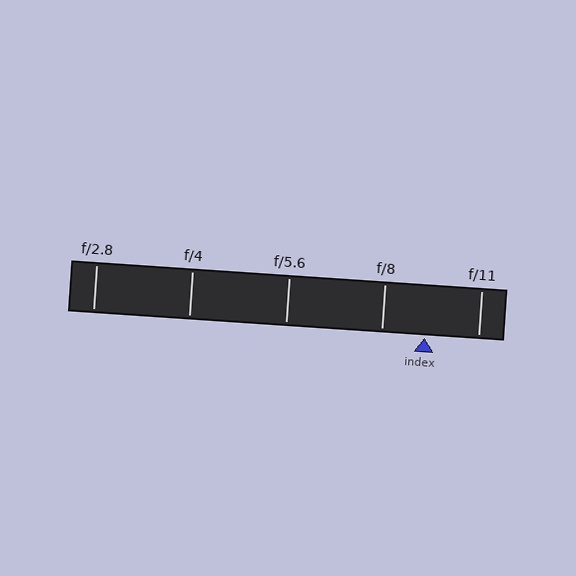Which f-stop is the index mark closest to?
The index mark is closest to f/8.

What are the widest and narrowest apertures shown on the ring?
The widest aperture shown is f/2.8 and the narrowest is f/11.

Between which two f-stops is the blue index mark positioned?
The index mark is between f/8 and f/11.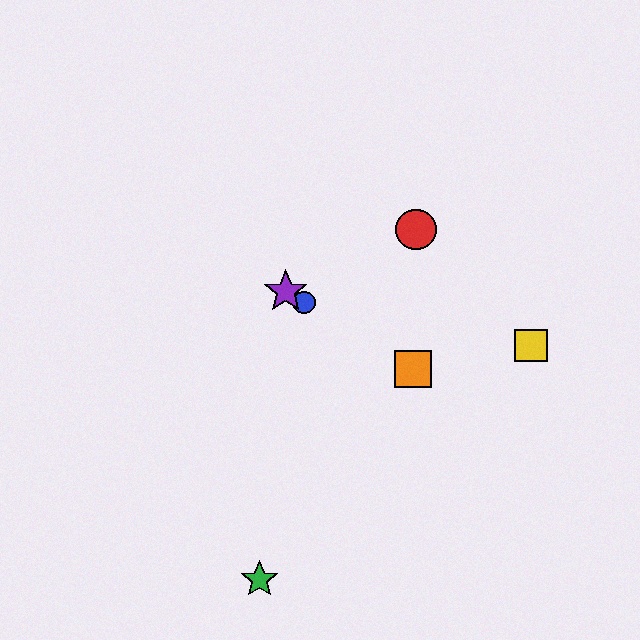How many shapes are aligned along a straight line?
3 shapes (the blue circle, the purple star, the orange square) are aligned along a straight line.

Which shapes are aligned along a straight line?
The blue circle, the purple star, the orange square are aligned along a straight line.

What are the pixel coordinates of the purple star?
The purple star is at (286, 291).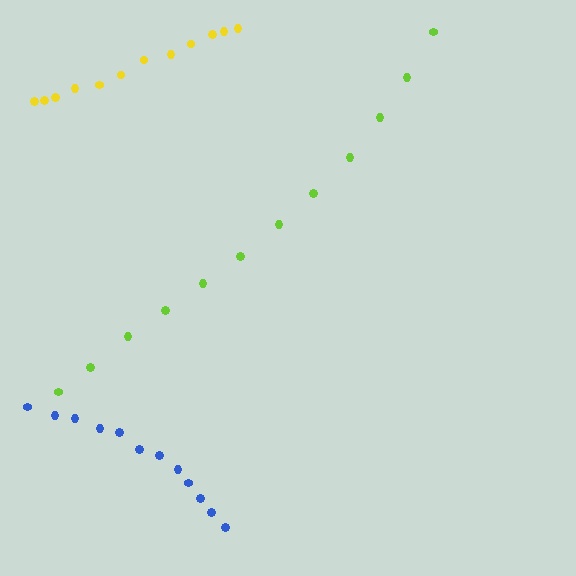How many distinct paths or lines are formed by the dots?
There are 3 distinct paths.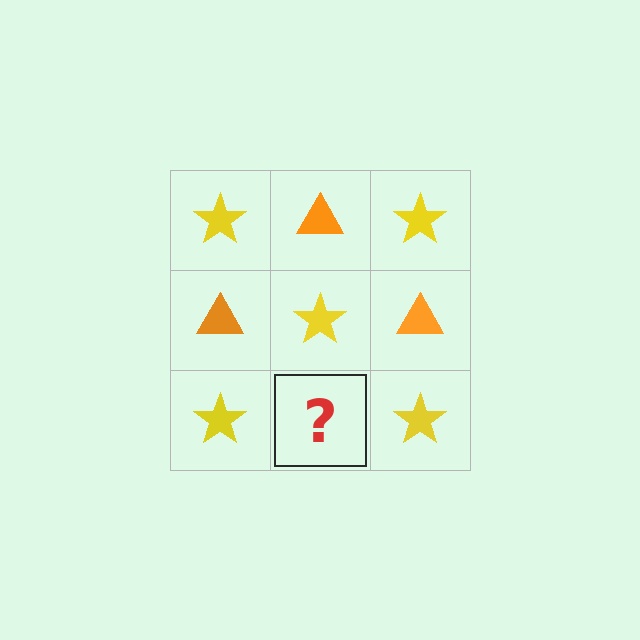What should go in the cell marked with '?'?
The missing cell should contain an orange triangle.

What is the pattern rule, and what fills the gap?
The rule is that it alternates yellow star and orange triangle in a checkerboard pattern. The gap should be filled with an orange triangle.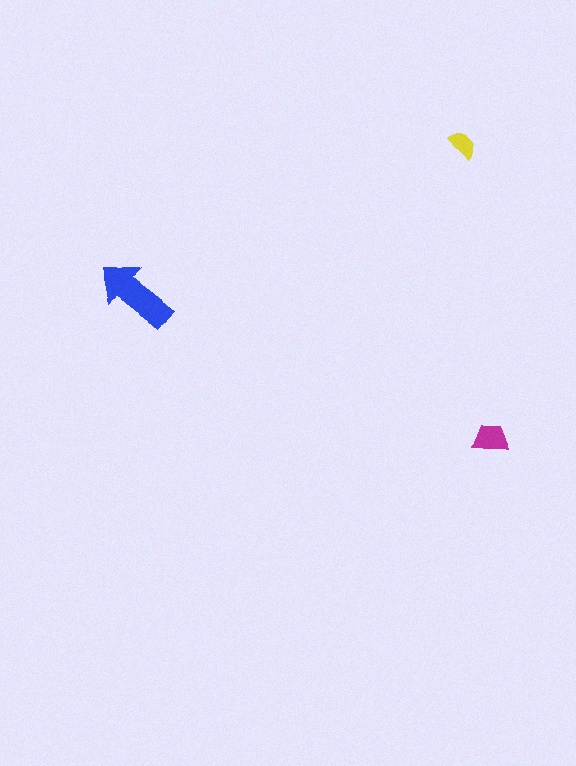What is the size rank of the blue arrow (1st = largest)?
1st.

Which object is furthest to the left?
The blue arrow is leftmost.